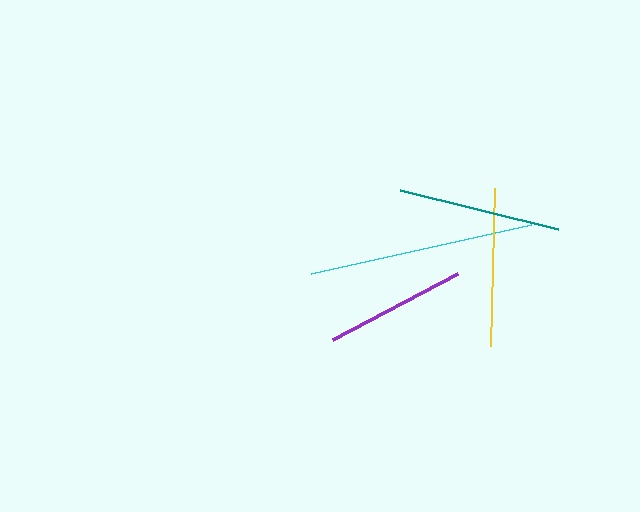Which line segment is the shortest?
The purple line is the shortest at approximately 142 pixels.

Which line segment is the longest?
The cyan line is the longest at approximately 225 pixels.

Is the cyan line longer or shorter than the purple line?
The cyan line is longer than the purple line.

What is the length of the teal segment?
The teal segment is approximately 163 pixels long.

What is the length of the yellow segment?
The yellow segment is approximately 159 pixels long.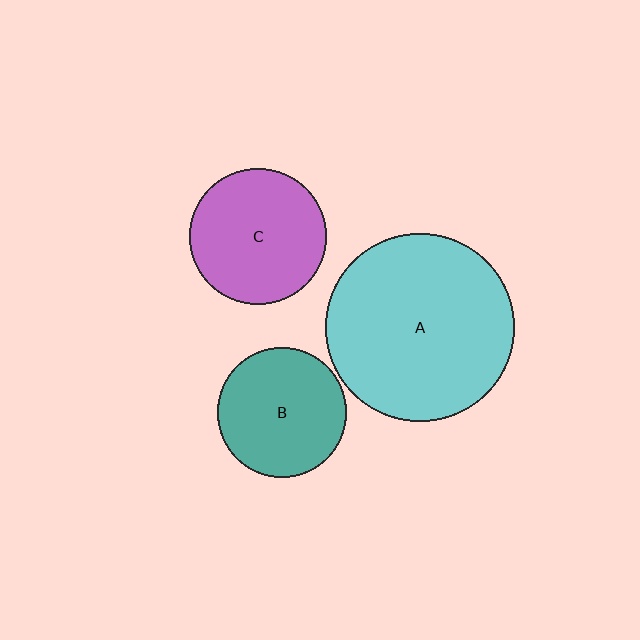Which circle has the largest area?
Circle A (cyan).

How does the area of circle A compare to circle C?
Approximately 1.9 times.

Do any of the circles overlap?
No, none of the circles overlap.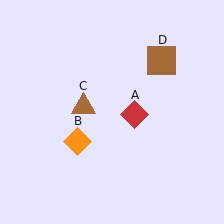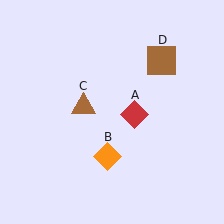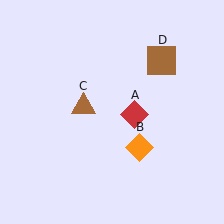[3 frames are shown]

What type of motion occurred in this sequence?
The orange diamond (object B) rotated counterclockwise around the center of the scene.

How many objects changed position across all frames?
1 object changed position: orange diamond (object B).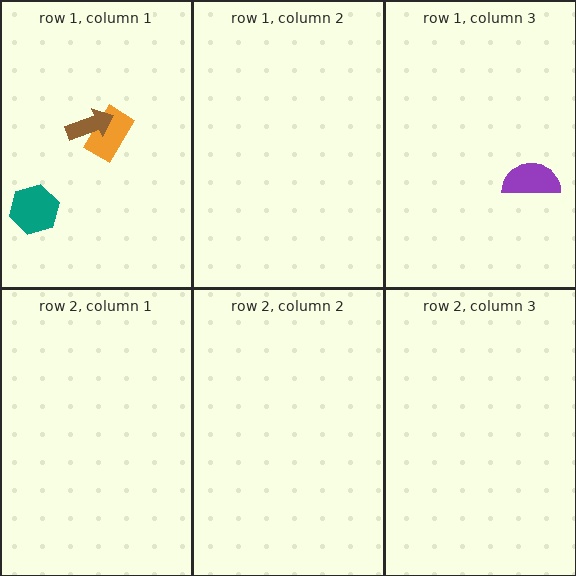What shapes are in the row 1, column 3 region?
The purple semicircle.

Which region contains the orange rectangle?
The row 1, column 1 region.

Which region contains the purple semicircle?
The row 1, column 3 region.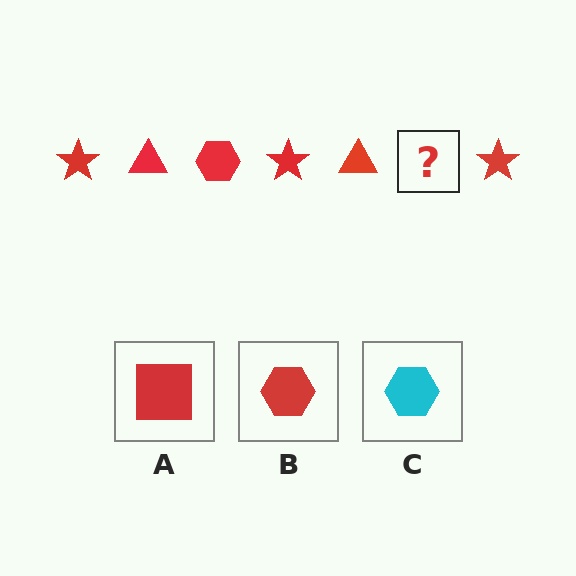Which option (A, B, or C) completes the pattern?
B.